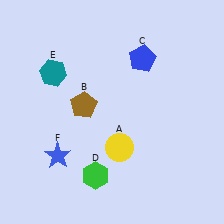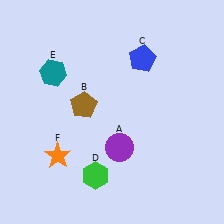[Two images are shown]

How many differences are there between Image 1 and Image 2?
There are 2 differences between the two images.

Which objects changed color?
A changed from yellow to purple. F changed from blue to orange.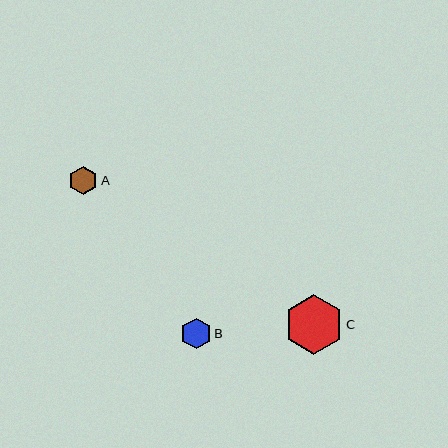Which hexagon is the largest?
Hexagon C is the largest with a size of approximately 59 pixels.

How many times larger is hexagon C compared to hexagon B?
Hexagon C is approximately 1.9 times the size of hexagon B.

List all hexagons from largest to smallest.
From largest to smallest: C, B, A.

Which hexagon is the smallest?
Hexagon A is the smallest with a size of approximately 29 pixels.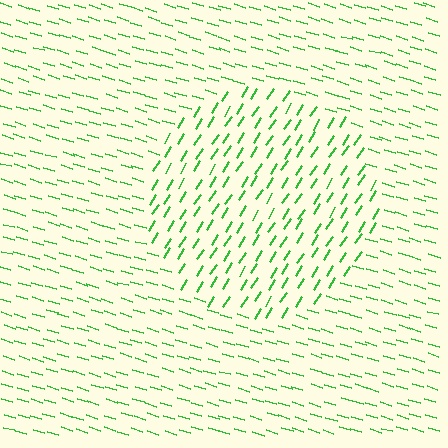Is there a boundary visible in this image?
Yes, there is a texture boundary formed by a change in line orientation.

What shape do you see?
I see a circle.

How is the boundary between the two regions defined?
The boundary is defined purely by a change in line orientation (approximately 74 degrees difference). All lines are the same color and thickness.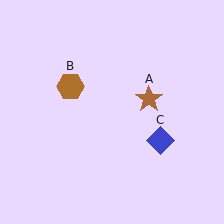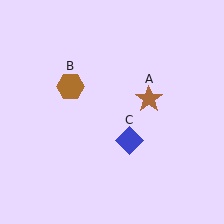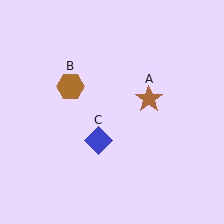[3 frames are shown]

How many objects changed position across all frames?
1 object changed position: blue diamond (object C).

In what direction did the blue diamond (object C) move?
The blue diamond (object C) moved left.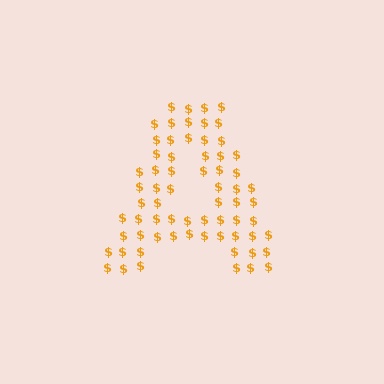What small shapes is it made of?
It is made of small dollar signs.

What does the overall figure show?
The overall figure shows the letter A.